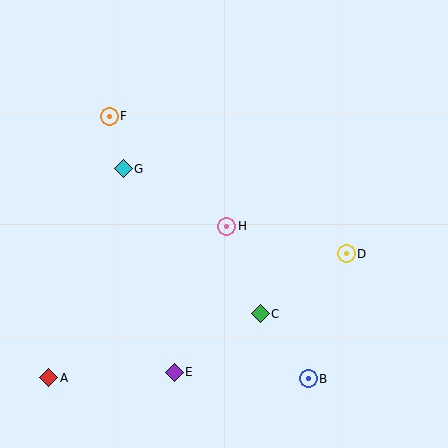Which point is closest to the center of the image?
Point H at (227, 226) is closest to the center.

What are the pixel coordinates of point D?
Point D is at (346, 254).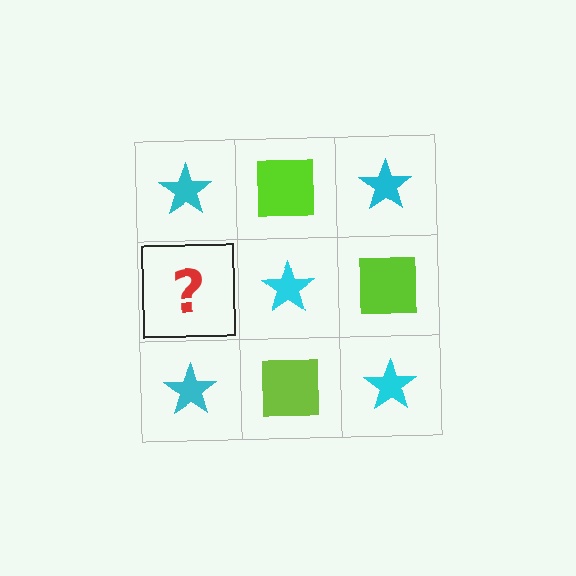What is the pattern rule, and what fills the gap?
The rule is that it alternates cyan star and lime square in a checkerboard pattern. The gap should be filled with a lime square.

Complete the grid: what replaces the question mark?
The question mark should be replaced with a lime square.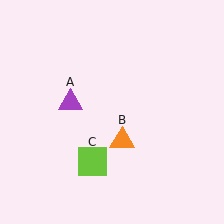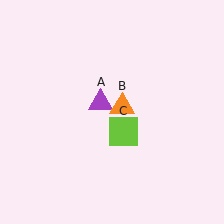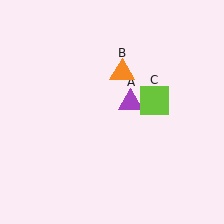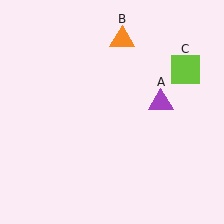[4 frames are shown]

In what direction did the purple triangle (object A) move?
The purple triangle (object A) moved right.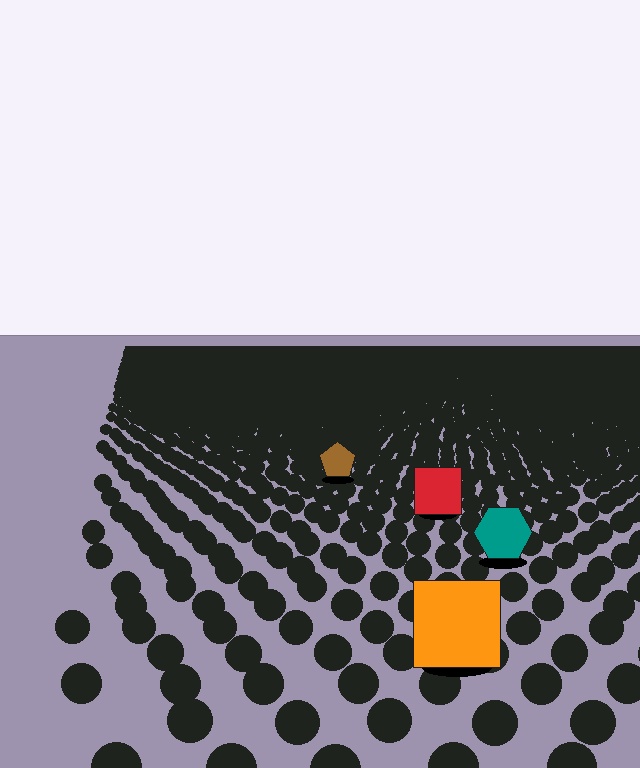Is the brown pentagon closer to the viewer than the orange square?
No. The orange square is closer — you can tell from the texture gradient: the ground texture is coarser near it.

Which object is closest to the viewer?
The orange square is closest. The texture marks near it are larger and more spread out.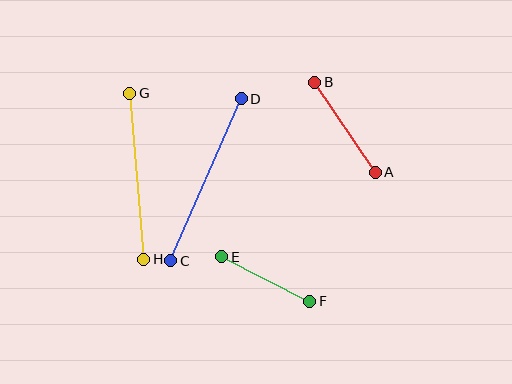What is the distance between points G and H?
The distance is approximately 167 pixels.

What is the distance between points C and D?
The distance is approximately 177 pixels.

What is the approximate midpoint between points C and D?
The midpoint is at approximately (206, 180) pixels.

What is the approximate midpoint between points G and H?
The midpoint is at approximately (137, 176) pixels.